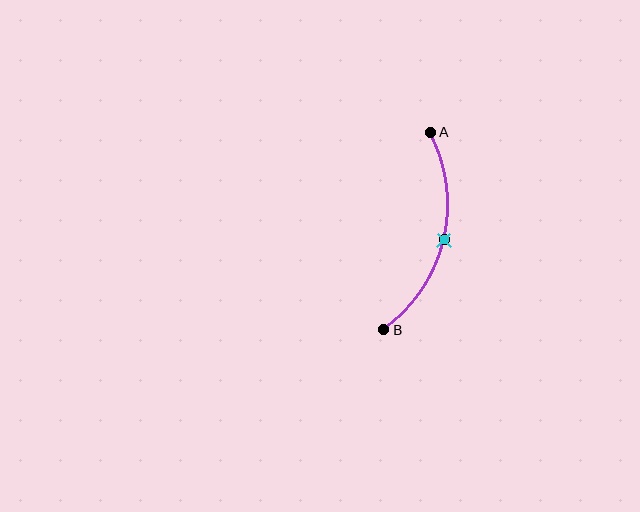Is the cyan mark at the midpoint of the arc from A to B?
Yes. The cyan mark lies on the arc at equal arc-length from both A and B — it is the arc midpoint.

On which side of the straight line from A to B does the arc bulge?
The arc bulges to the right of the straight line connecting A and B.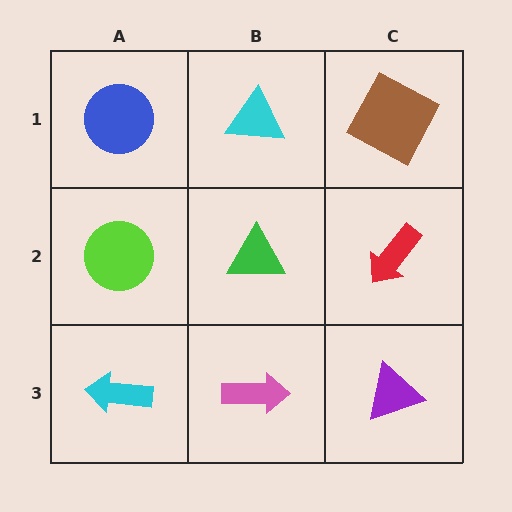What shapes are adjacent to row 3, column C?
A red arrow (row 2, column C), a pink arrow (row 3, column B).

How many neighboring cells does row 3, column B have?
3.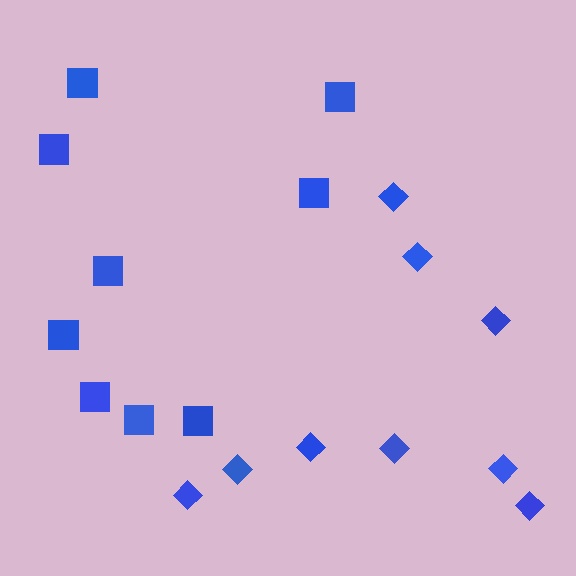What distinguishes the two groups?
There are 2 groups: one group of squares (9) and one group of diamonds (9).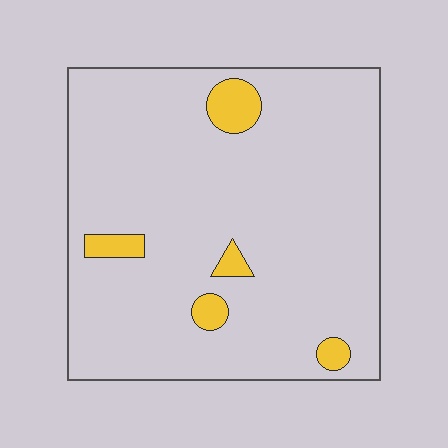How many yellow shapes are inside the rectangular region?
5.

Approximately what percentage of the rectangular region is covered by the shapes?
Approximately 5%.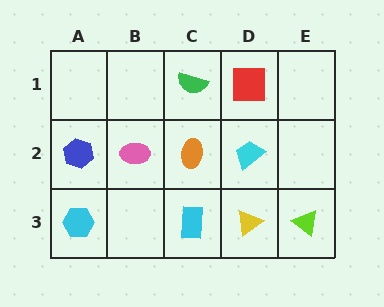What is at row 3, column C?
A cyan rectangle.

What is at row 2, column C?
An orange ellipse.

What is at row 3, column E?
A lime triangle.